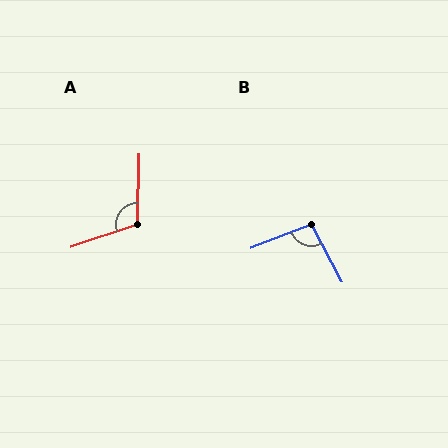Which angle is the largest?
A, at approximately 110 degrees.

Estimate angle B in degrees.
Approximately 96 degrees.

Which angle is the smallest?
B, at approximately 96 degrees.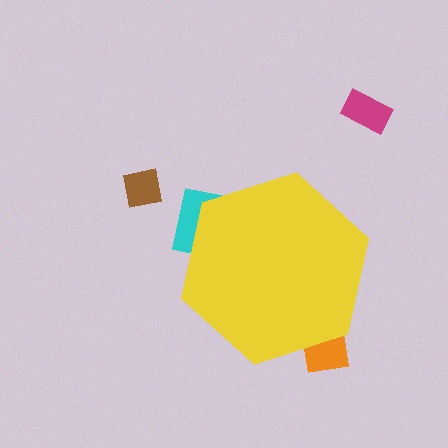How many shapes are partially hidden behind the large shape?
2 shapes are partially hidden.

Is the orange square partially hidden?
Yes, the orange square is partially hidden behind the yellow hexagon.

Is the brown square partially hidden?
No, the brown square is fully visible.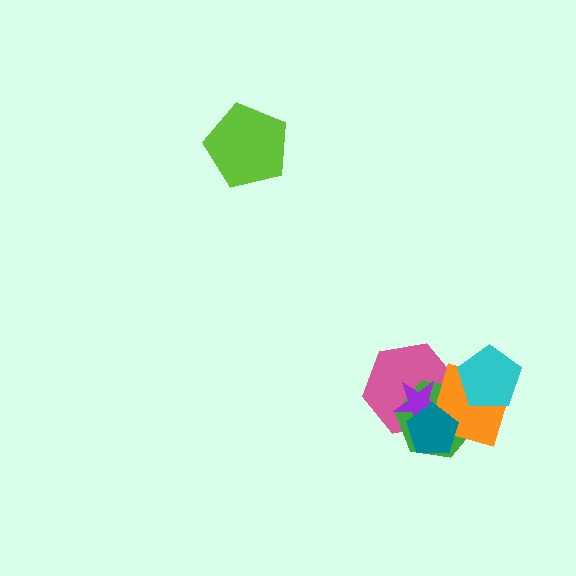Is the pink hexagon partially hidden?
Yes, it is partially covered by another shape.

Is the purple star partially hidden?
Yes, it is partially covered by another shape.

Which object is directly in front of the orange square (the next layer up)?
The purple star is directly in front of the orange square.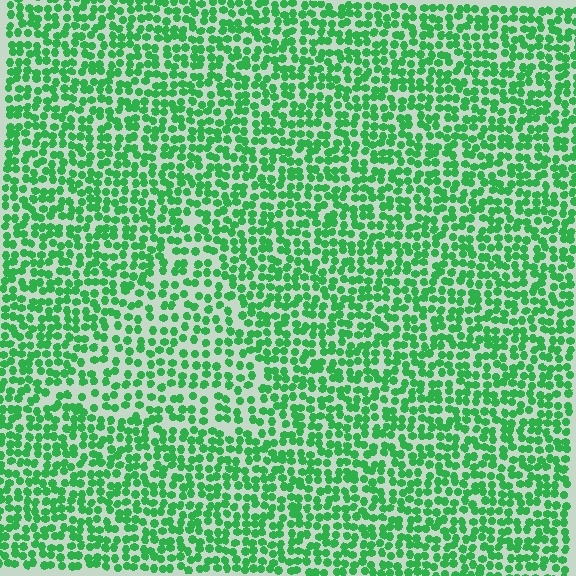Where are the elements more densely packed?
The elements are more densely packed outside the triangle boundary.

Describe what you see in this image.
The image contains small green elements arranged at two different densities. A triangle-shaped region is visible where the elements are less densely packed than the surrounding area.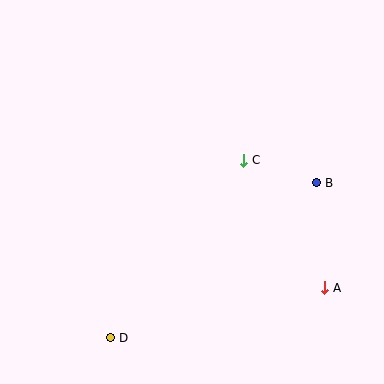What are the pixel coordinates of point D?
Point D is at (111, 338).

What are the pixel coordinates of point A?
Point A is at (325, 288).